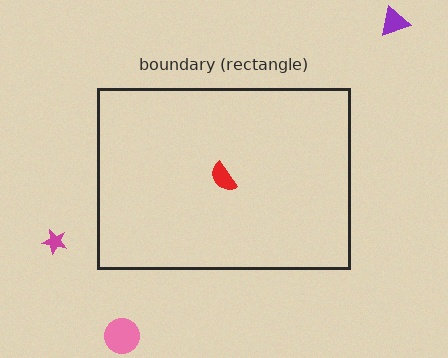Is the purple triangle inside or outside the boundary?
Outside.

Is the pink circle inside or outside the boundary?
Outside.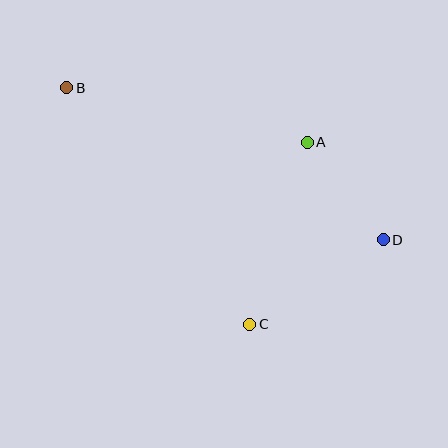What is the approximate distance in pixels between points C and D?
The distance between C and D is approximately 158 pixels.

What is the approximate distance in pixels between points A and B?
The distance between A and B is approximately 247 pixels.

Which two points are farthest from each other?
Points B and D are farthest from each other.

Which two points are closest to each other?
Points A and D are closest to each other.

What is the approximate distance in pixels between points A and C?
The distance between A and C is approximately 191 pixels.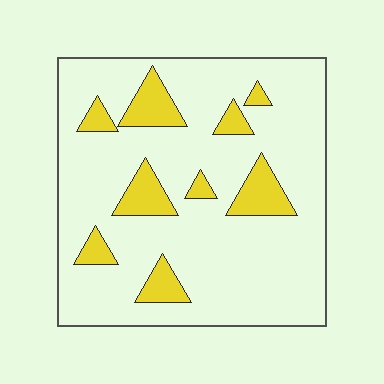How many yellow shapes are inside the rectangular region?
9.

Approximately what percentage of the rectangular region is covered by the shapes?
Approximately 15%.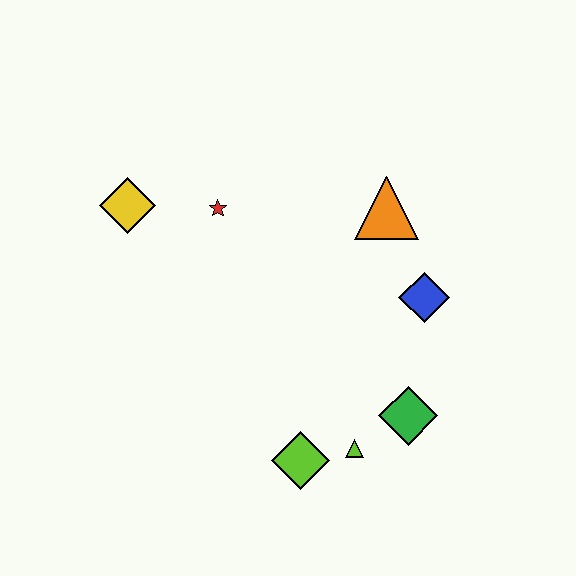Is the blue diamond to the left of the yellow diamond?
No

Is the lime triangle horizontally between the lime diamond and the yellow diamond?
No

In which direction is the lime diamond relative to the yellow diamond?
The lime diamond is below the yellow diamond.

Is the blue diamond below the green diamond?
No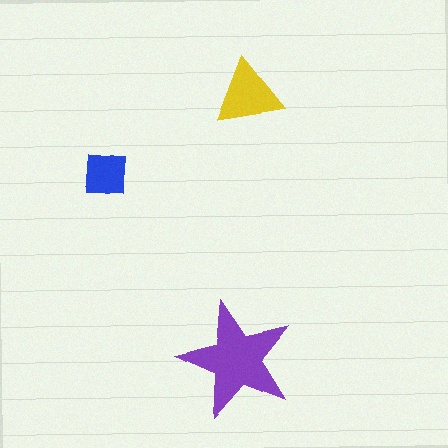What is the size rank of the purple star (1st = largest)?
1st.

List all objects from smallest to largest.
The blue square, the yellow triangle, the purple star.